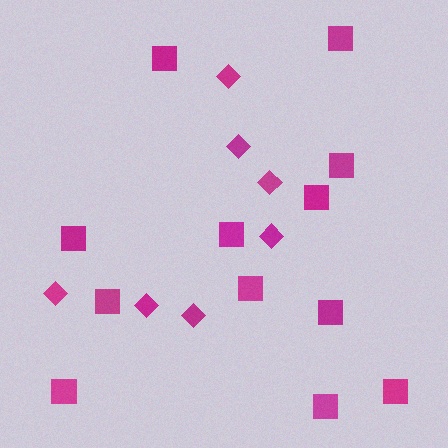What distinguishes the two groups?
There are 2 groups: one group of squares (12) and one group of diamonds (7).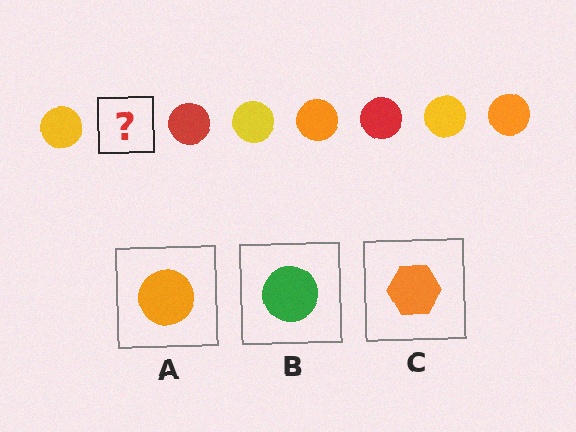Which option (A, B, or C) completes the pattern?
A.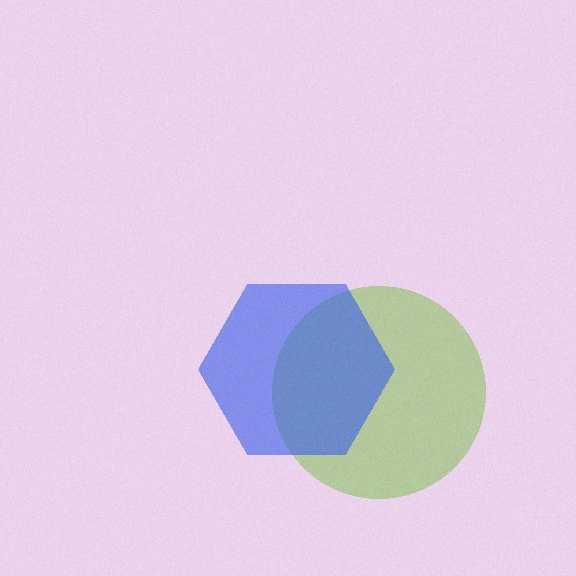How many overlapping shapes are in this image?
There are 2 overlapping shapes in the image.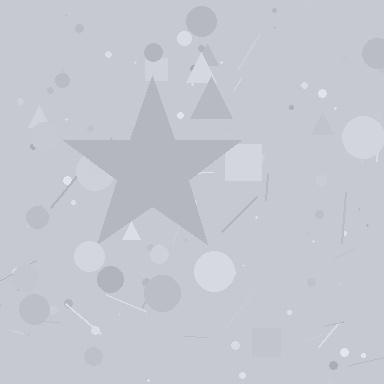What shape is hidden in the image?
A star is hidden in the image.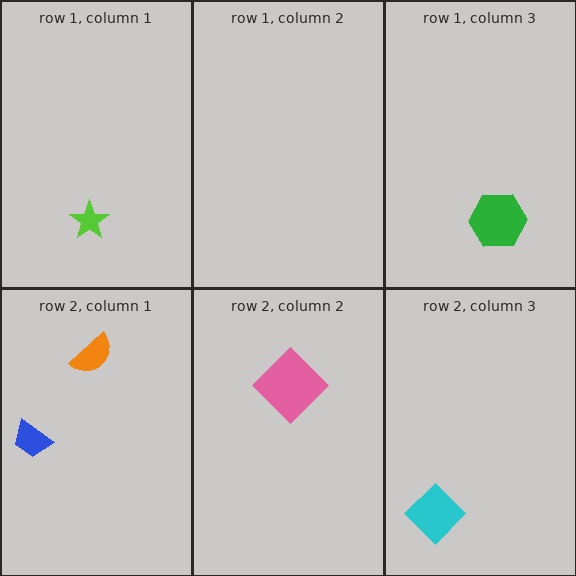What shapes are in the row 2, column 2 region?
The pink diamond.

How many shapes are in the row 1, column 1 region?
1.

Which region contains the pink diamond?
The row 2, column 2 region.